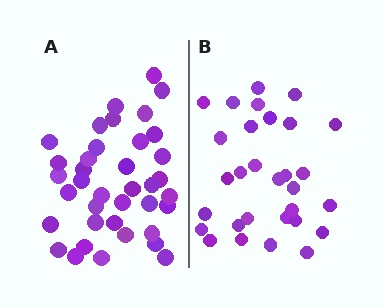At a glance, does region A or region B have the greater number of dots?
Region A (the left region) has more dots.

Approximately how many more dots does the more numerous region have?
Region A has roughly 8 or so more dots than region B.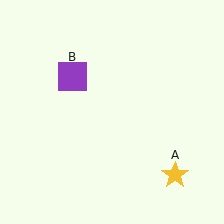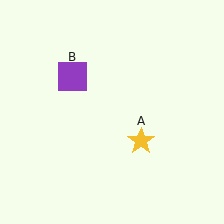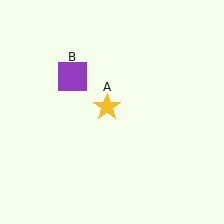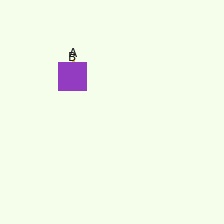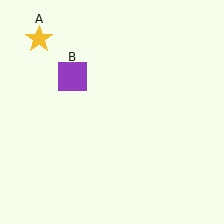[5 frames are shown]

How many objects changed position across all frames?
1 object changed position: yellow star (object A).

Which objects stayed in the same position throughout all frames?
Purple square (object B) remained stationary.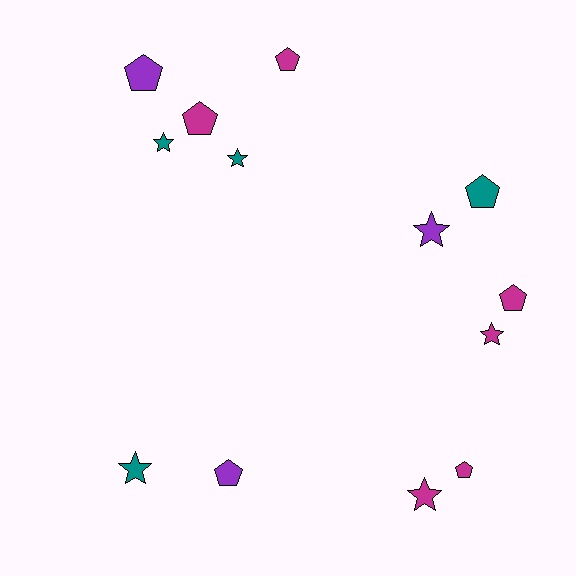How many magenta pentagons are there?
There are 4 magenta pentagons.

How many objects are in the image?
There are 13 objects.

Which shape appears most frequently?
Pentagon, with 7 objects.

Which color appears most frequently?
Magenta, with 6 objects.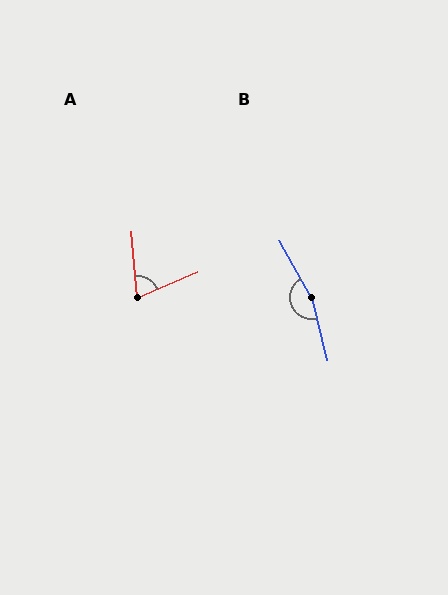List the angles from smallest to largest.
A (72°), B (164°).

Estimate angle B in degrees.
Approximately 164 degrees.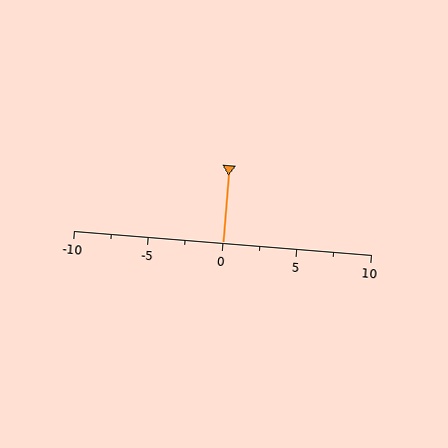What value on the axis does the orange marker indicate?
The marker indicates approximately 0.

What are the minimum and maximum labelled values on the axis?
The axis runs from -10 to 10.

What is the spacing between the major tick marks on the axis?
The major ticks are spaced 5 apart.